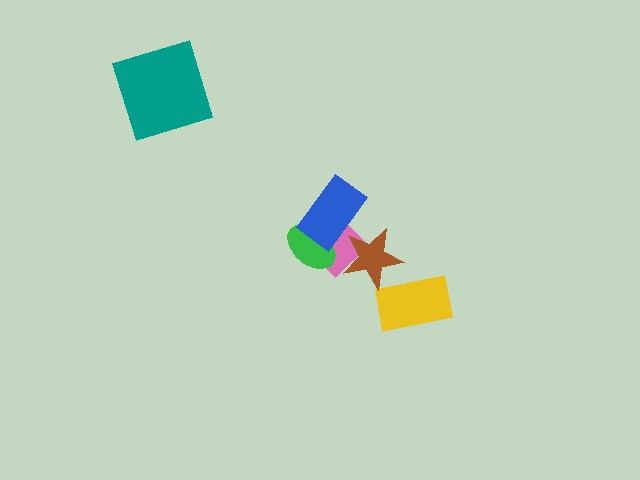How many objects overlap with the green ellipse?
2 objects overlap with the green ellipse.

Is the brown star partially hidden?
No, no other shape covers it.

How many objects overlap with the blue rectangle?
2 objects overlap with the blue rectangle.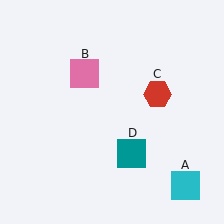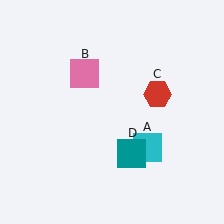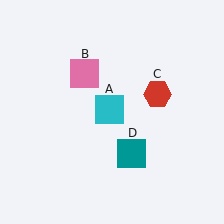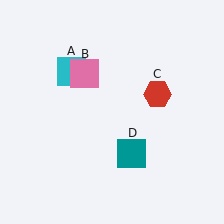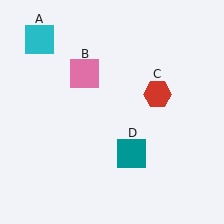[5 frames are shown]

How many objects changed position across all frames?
1 object changed position: cyan square (object A).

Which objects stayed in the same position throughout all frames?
Pink square (object B) and red hexagon (object C) and teal square (object D) remained stationary.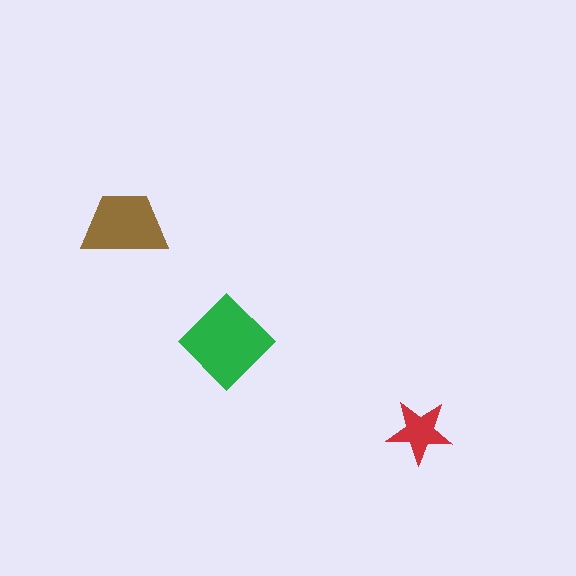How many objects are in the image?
There are 3 objects in the image.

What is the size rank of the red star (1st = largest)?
3rd.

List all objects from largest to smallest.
The green diamond, the brown trapezoid, the red star.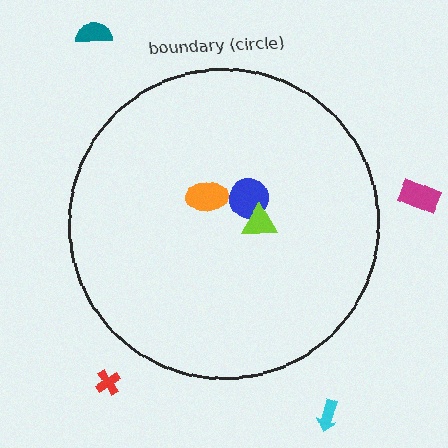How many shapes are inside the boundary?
3 inside, 4 outside.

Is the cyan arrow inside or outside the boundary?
Outside.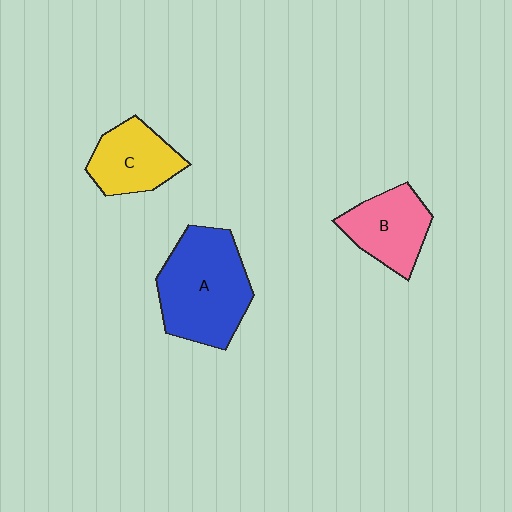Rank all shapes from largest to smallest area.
From largest to smallest: A (blue), B (pink), C (yellow).